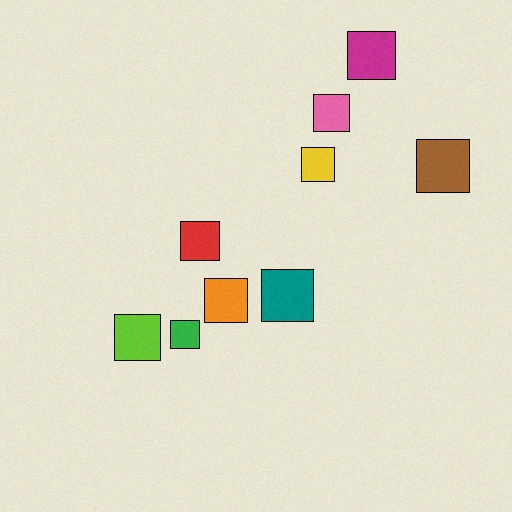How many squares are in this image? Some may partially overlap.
There are 9 squares.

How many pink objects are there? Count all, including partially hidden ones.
There is 1 pink object.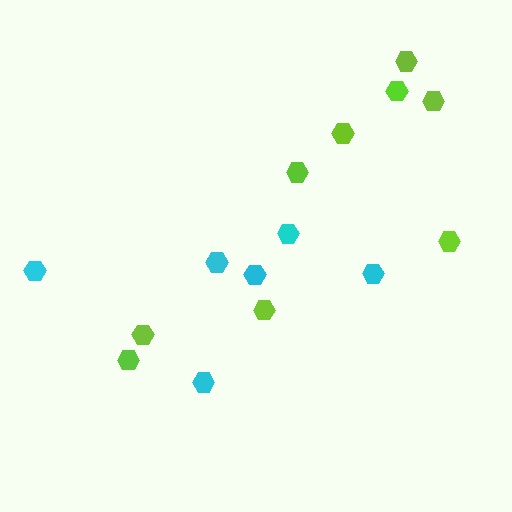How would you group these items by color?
There are 2 groups: one group of cyan hexagons (6) and one group of lime hexagons (9).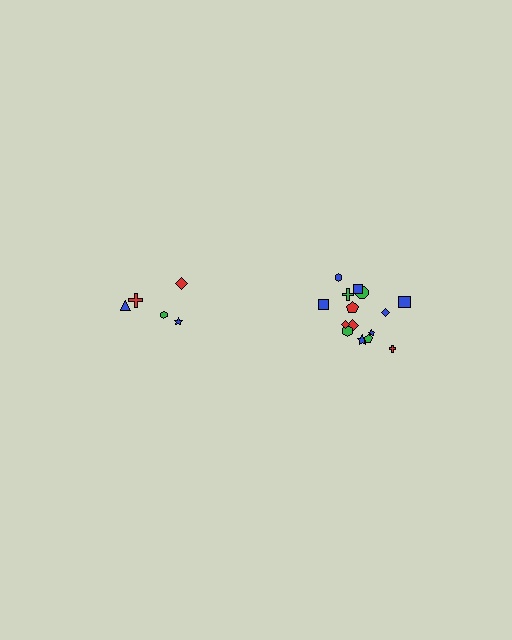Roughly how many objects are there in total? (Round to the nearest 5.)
Roughly 20 objects in total.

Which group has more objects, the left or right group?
The right group.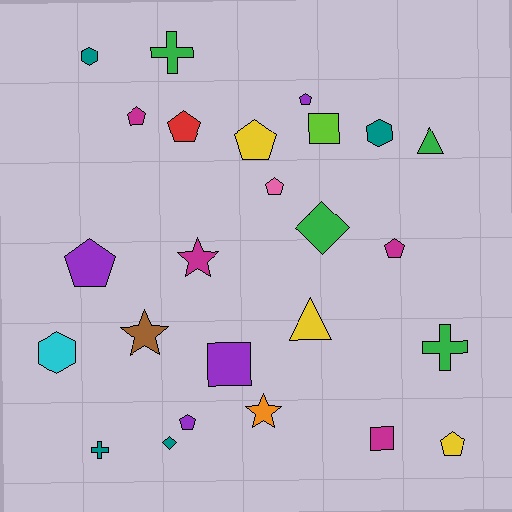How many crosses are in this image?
There are 3 crosses.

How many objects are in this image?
There are 25 objects.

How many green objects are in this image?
There are 4 green objects.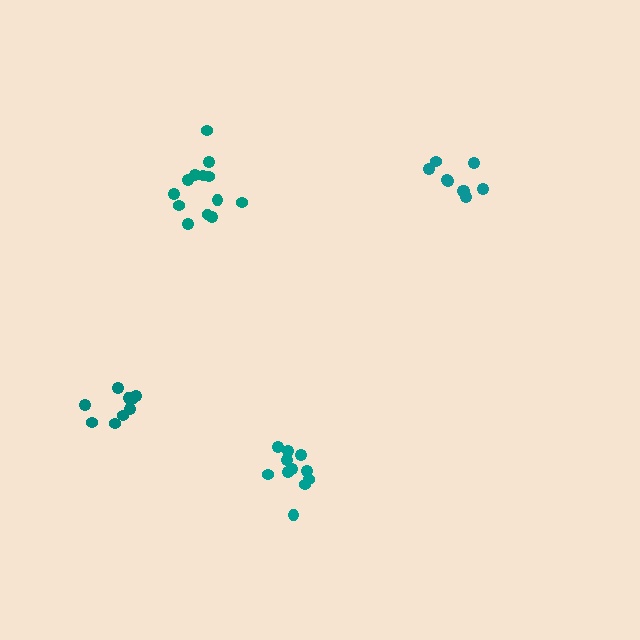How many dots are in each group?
Group 1: 13 dots, Group 2: 9 dots, Group 3: 11 dots, Group 4: 9 dots (42 total).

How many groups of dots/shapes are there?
There are 4 groups.